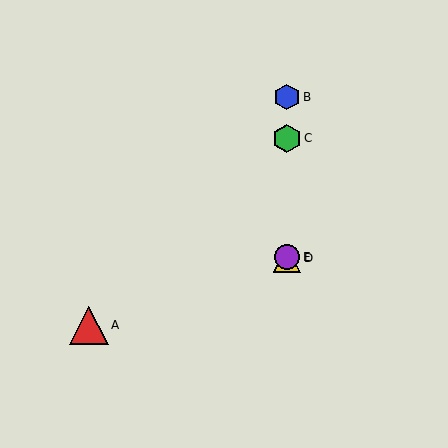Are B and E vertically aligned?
Yes, both are at x≈287.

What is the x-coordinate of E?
Object E is at x≈287.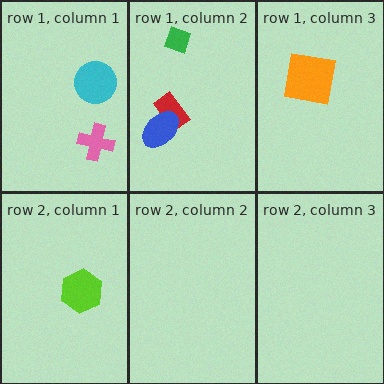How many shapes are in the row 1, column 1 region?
2.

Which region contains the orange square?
The row 1, column 3 region.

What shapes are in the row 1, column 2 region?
The red rectangle, the blue ellipse, the green diamond.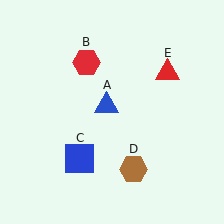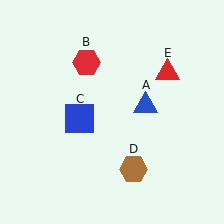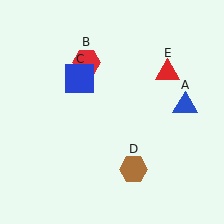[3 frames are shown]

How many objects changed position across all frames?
2 objects changed position: blue triangle (object A), blue square (object C).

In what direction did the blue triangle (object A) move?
The blue triangle (object A) moved right.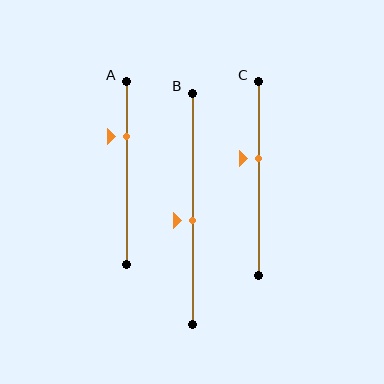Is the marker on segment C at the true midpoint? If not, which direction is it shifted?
No, the marker on segment C is shifted upward by about 10% of the segment length.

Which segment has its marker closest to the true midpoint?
Segment B has its marker closest to the true midpoint.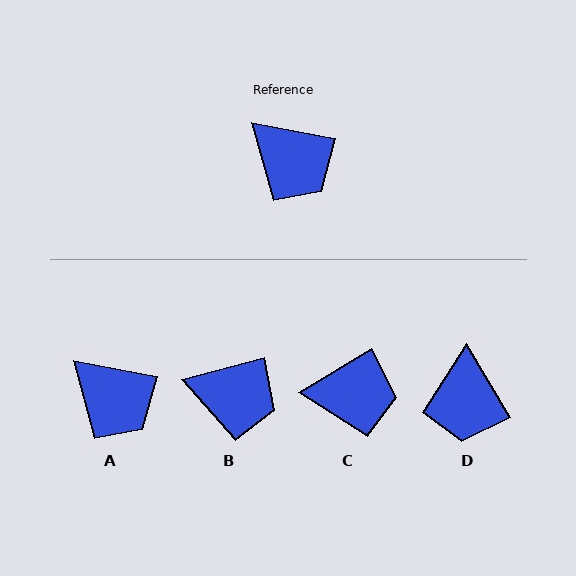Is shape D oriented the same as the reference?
No, it is off by about 48 degrees.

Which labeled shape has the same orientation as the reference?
A.